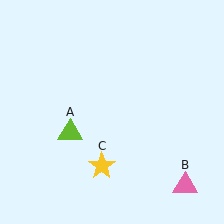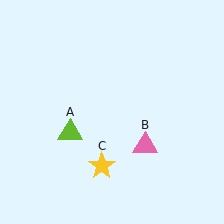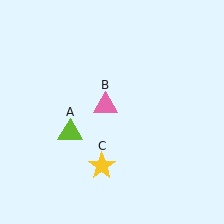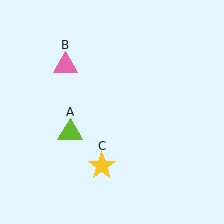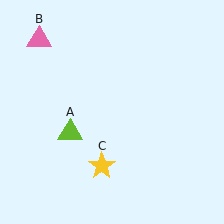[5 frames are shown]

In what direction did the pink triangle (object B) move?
The pink triangle (object B) moved up and to the left.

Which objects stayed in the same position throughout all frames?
Lime triangle (object A) and yellow star (object C) remained stationary.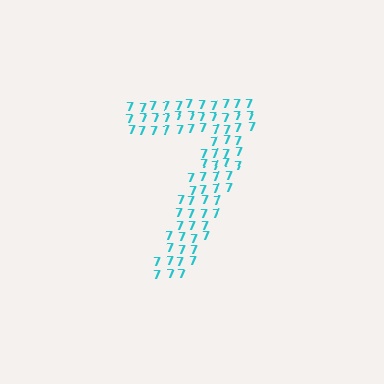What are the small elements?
The small elements are digit 7's.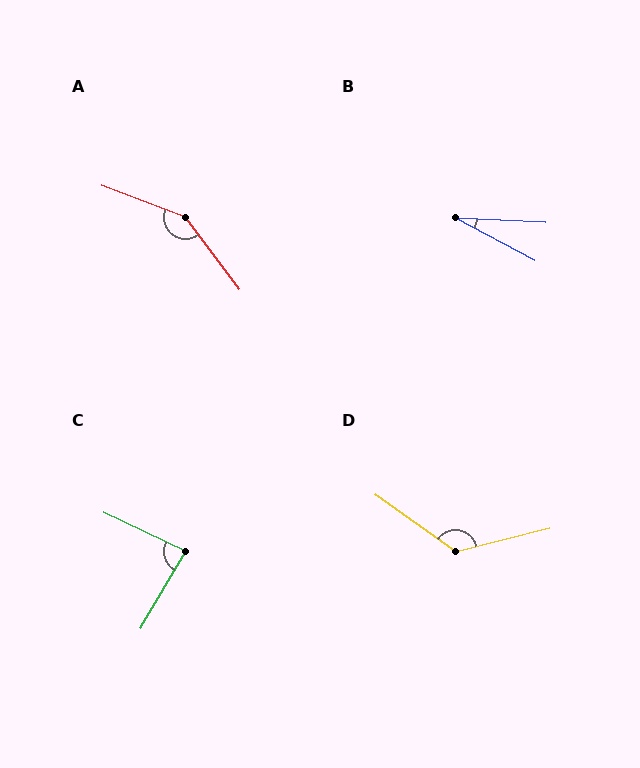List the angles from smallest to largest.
B (25°), C (85°), D (130°), A (147°).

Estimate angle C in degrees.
Approximately 85 degrees.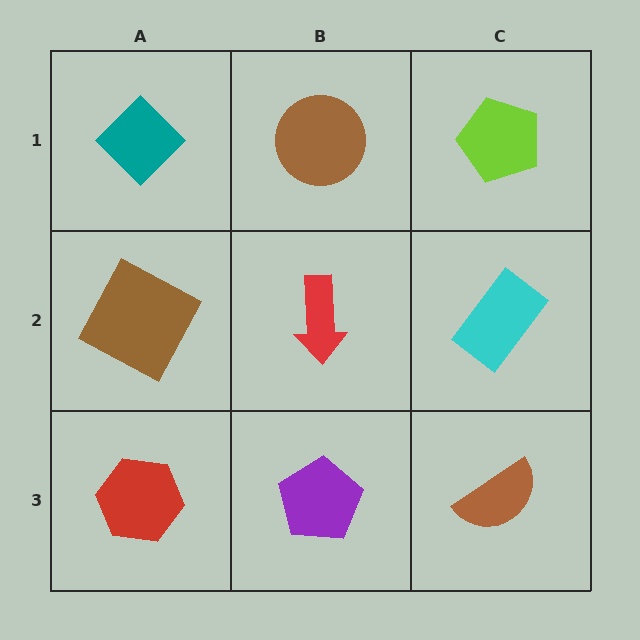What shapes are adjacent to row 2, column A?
A teal diamond (row 1, column A), a red hexagon (row 3, column A), a red arrow (row 2, column B).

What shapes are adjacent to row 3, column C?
A cyan rectangle (row 2, column C), a purple pentagon (row 3, column B).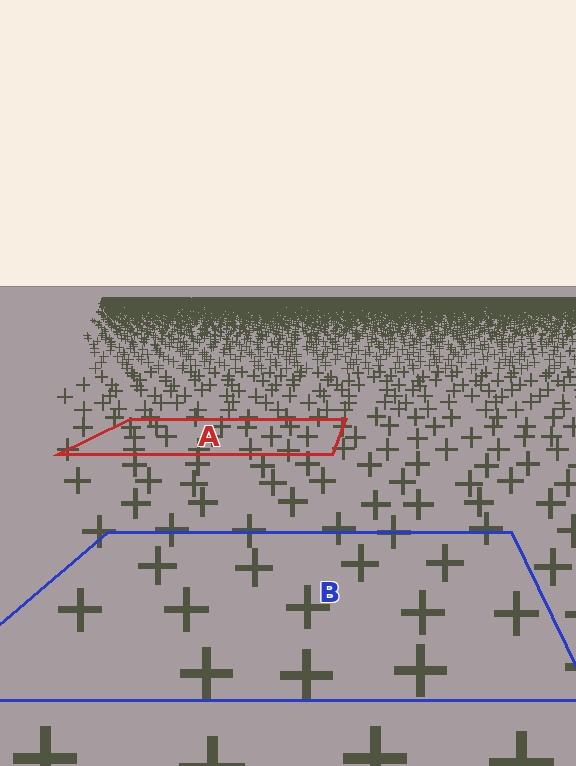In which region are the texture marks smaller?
The texture marks are smaller in region A, because it is farther away.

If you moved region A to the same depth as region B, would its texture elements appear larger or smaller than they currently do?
They would appear larger. At a closer depth, the same texture elements are projected at a bigger on-screen size.